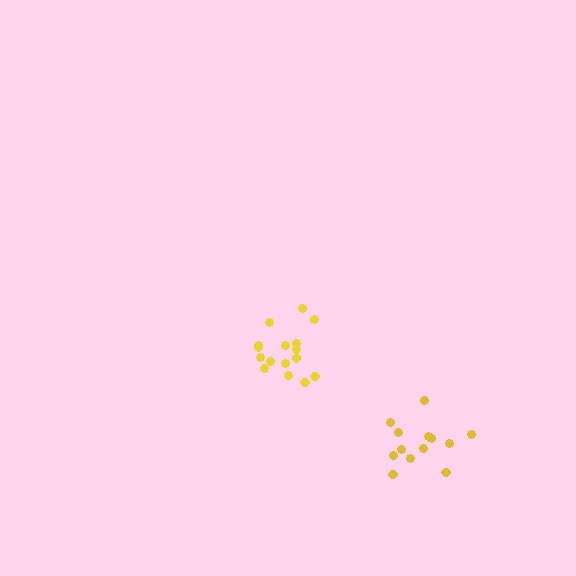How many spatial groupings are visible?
There are 2 spatial groupings.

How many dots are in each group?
Group 1: 16 dots, Group 2: 13 dots (29 total).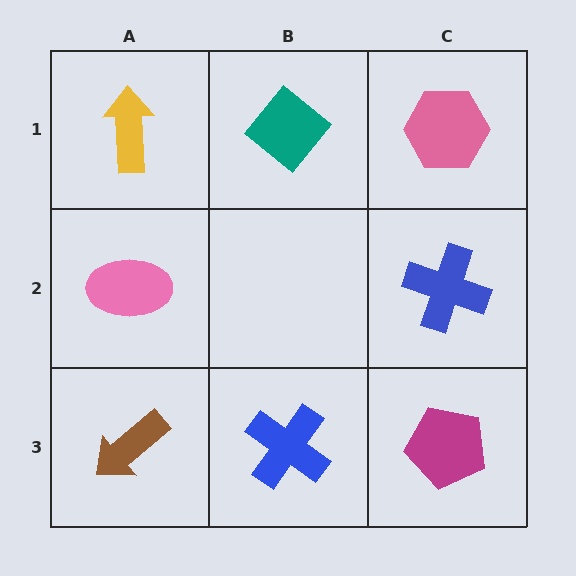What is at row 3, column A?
A brown arrow.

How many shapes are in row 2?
2 shapes.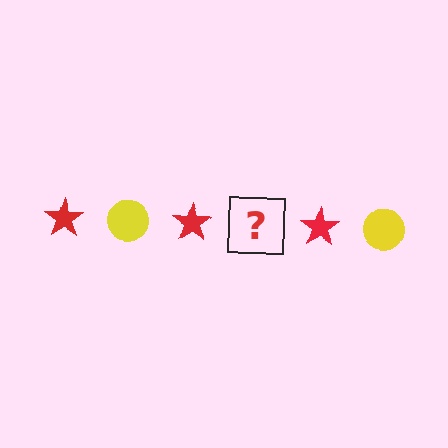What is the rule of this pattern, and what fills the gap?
The rule is that the pattern alternates between red star and yellow circle. The gap should be filled with a yellow circle.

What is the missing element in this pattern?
The missing element is a yellow circle.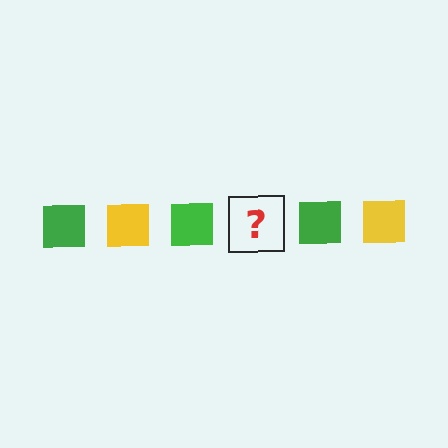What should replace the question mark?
The question mark should be replaced with a yellow square.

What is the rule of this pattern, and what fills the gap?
The rule is that the pattern cycles through green, yellow squares. The gap should be filled with a yellow square.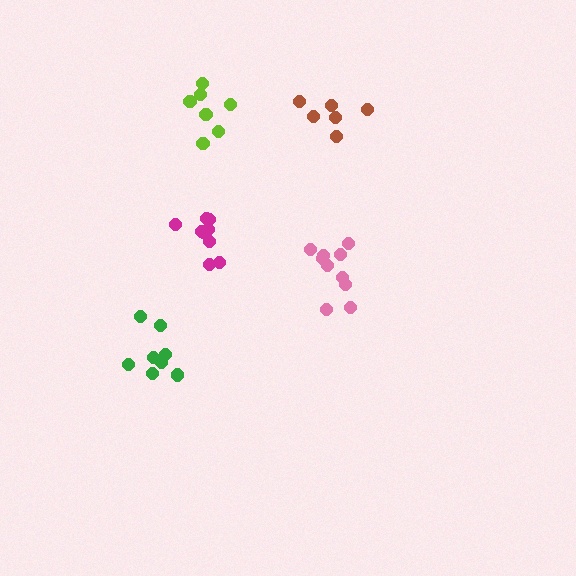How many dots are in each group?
Group 1: 10 dots, Group 2: 7 dots, Group 3: 8 dots, Group 4: 9 dots, Group 5: 6 dots (40 total).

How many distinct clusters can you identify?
There are 5 distinct clusters.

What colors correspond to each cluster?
The clusters are colored: pink, lime, green, magenta, brown.